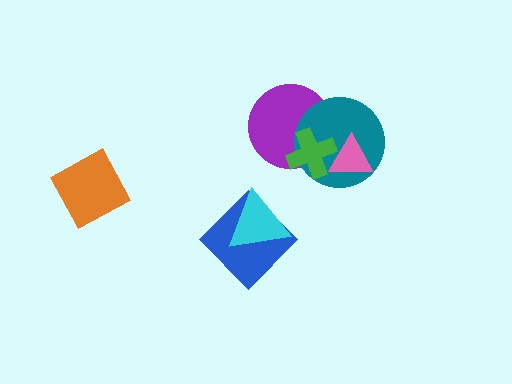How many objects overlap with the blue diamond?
1 object overlaps with the blue diamond.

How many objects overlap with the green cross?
3 objects overlap with the green cross.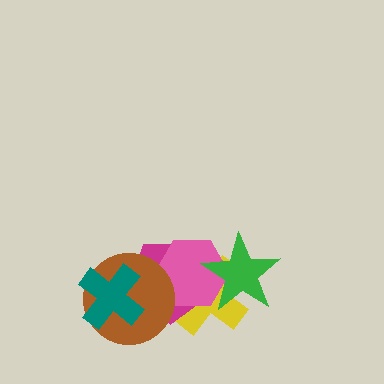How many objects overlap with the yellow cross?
3 objects overlap with the yellow cross.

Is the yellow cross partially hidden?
Yes, it is partially covered by another shape.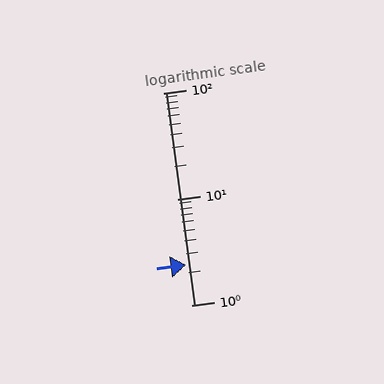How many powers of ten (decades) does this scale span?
The scale spans 2 decades, from 1 to 100.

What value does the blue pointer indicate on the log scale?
The pointer indicates approximately 2.4.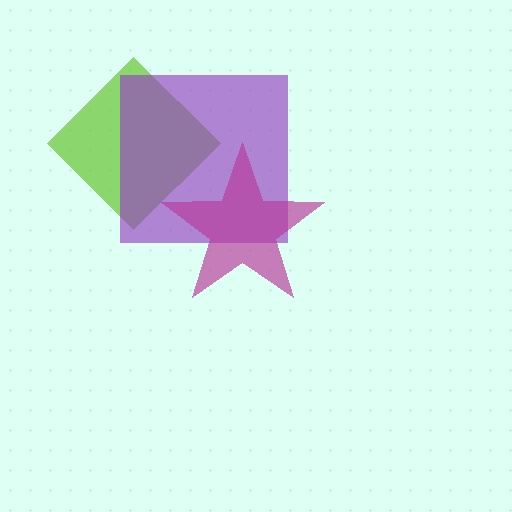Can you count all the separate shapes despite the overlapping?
Yes, there are 3 separate shapes.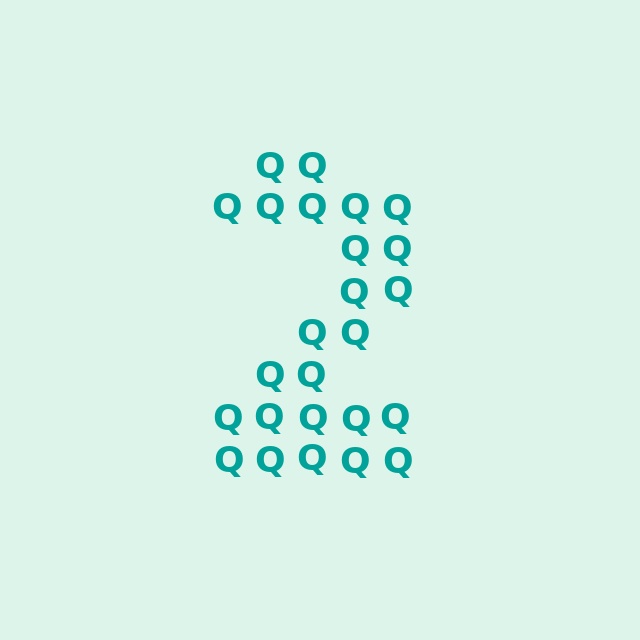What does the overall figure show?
The overall figure shows the digit 2.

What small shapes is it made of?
It is made of small letter Q's.